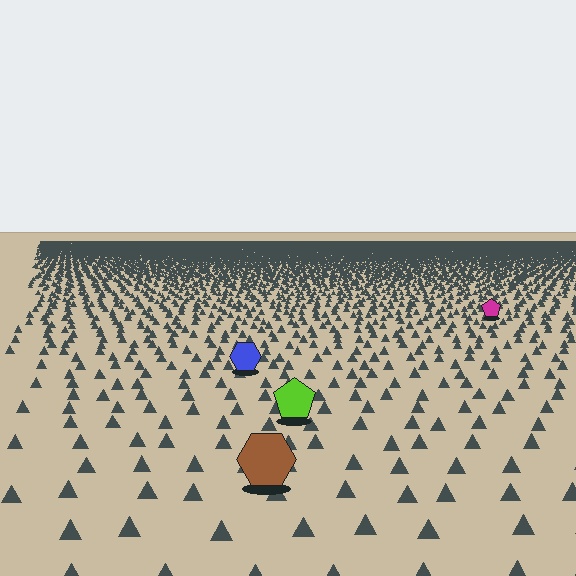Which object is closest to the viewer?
The brown hexagon is closest. The texture marks near it are larger and more spread out.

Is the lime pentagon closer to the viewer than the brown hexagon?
No. The brown hexagon is closer — you can tell from the texture gradient: the ground texture is coarser near it.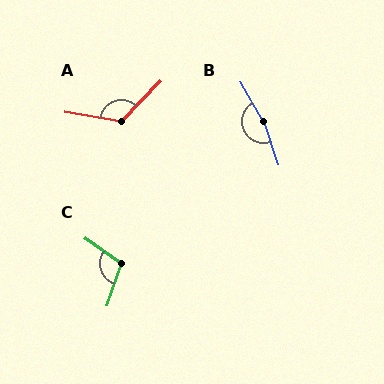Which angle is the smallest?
C, at approximately 107 degrees.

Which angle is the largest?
B, at approximately 169 degrees.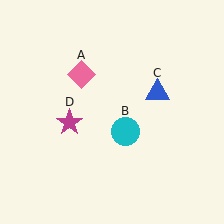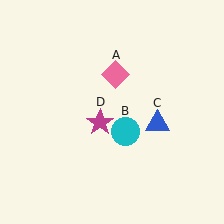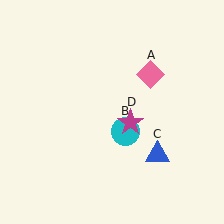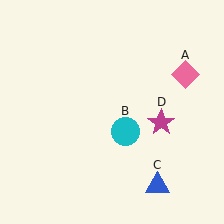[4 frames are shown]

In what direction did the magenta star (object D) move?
The magenta star (object D) moved right.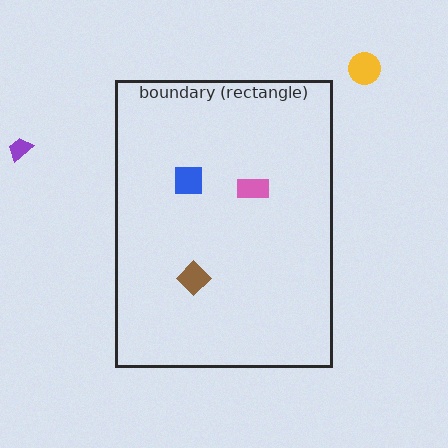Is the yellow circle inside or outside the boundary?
Outside.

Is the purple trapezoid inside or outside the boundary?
Outside.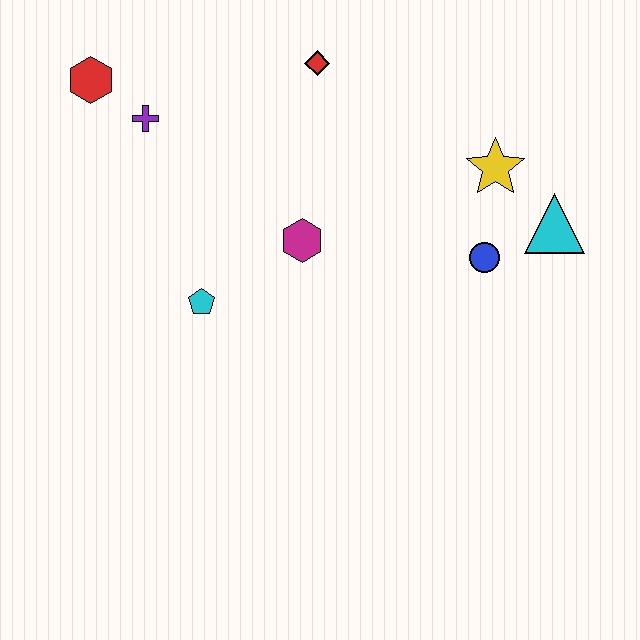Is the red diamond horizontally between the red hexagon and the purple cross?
No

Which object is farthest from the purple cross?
The cyan triangle is farthest from the purple cross.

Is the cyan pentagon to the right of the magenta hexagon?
No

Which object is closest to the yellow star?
The cyan triangle is closest to the yellow star.